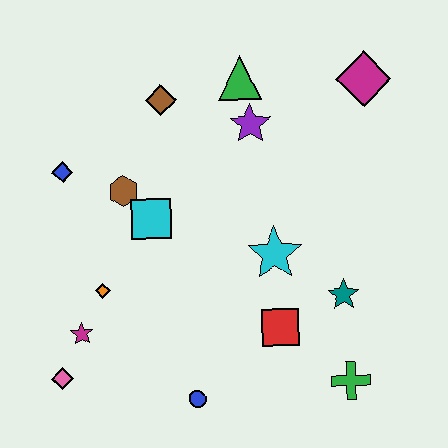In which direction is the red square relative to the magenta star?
The red square is to the right of the magenta star.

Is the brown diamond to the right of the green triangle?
No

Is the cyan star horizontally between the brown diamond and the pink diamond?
No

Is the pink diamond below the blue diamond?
Yes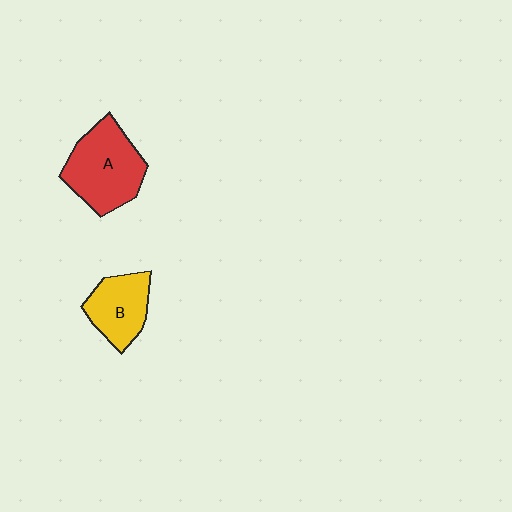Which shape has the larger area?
Shape A (red).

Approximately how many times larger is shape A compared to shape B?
Approximately 1.5 times.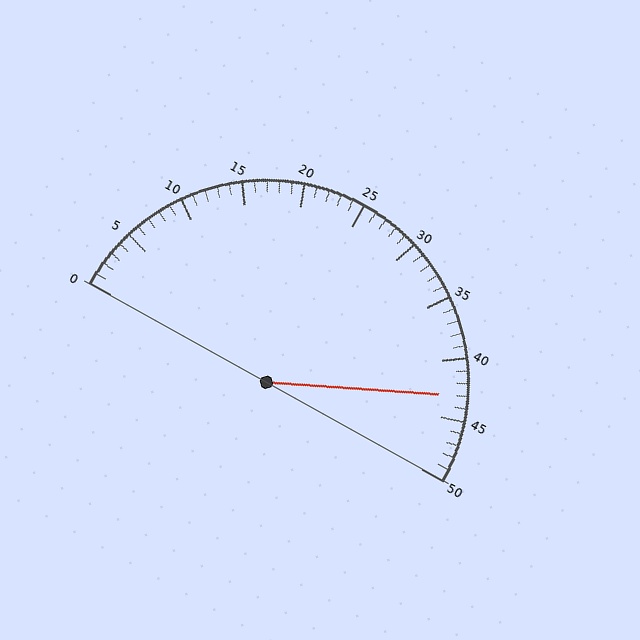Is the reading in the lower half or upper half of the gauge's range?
The reading is in the upper half of the range (0 to 50).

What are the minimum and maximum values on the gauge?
The gauge ranges from 0 to 50.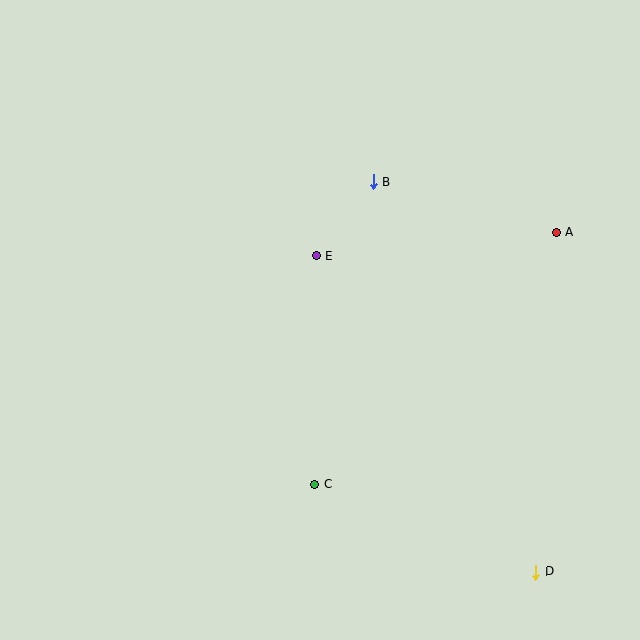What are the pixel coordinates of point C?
Point C is at (315, 484).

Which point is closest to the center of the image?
Point E at (316, 256) is closest to the center.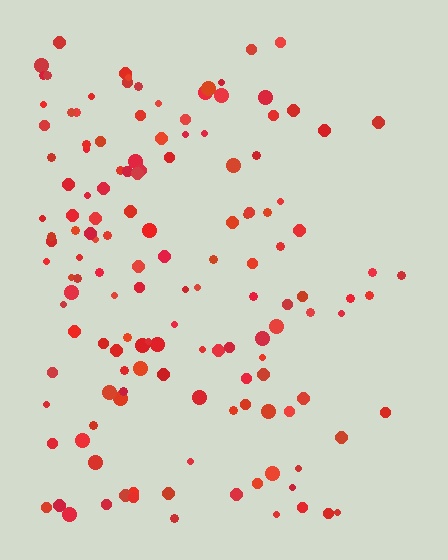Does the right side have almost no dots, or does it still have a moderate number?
Still a moderate number, just noticeably fewer than the left.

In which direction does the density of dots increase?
From right to left, with the left side densest.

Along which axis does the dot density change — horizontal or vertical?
Horizontal.